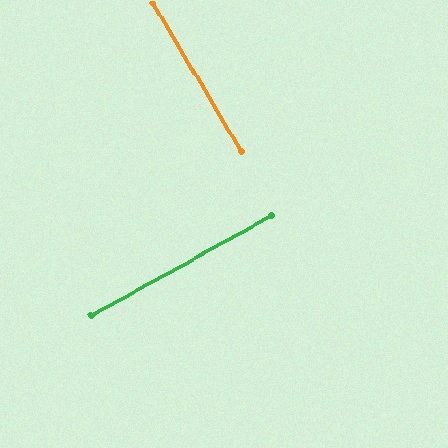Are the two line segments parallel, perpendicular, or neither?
Perpendicular — they meet at approximately 88°.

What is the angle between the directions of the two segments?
Approximately 88 degrees.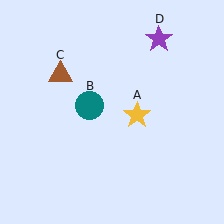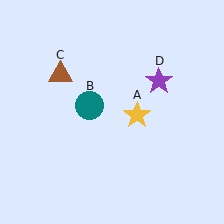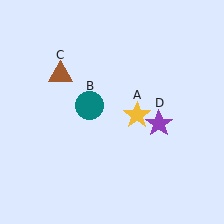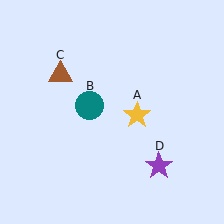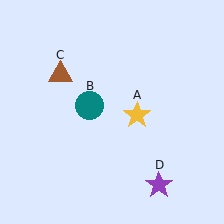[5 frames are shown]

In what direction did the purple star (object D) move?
The purple star (object D) moved down.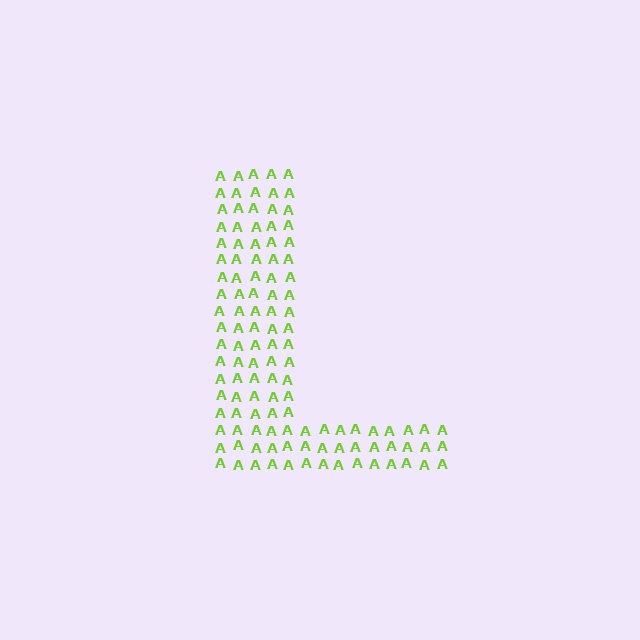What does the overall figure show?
The overall figure shows the letter L.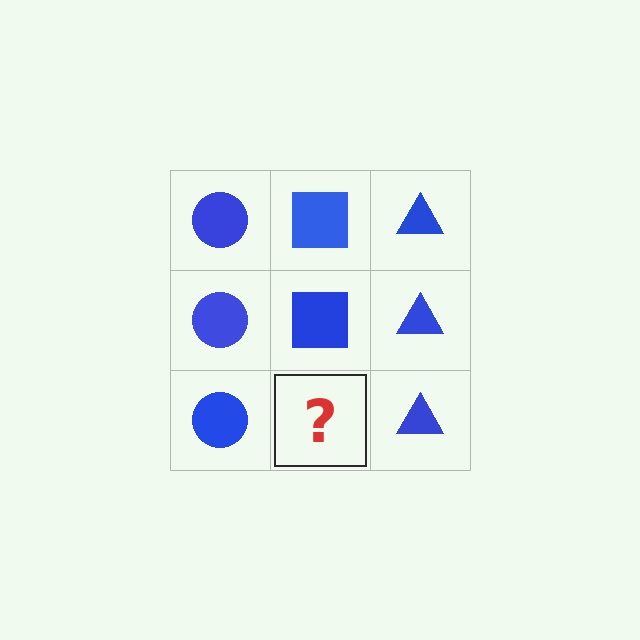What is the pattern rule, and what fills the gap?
The rule is that each column has a consistent shape. The gap should be filled with a blue square.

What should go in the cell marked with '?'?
The missing cell should contain a blue square.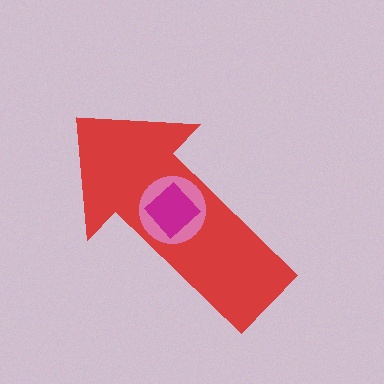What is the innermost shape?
The magenta diamond.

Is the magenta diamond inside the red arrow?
Yes.